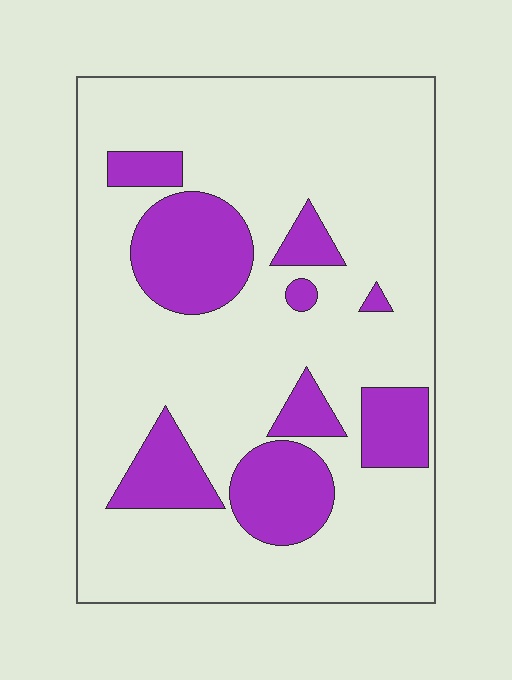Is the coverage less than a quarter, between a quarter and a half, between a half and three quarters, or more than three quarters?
Less than a quarter.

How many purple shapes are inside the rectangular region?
9.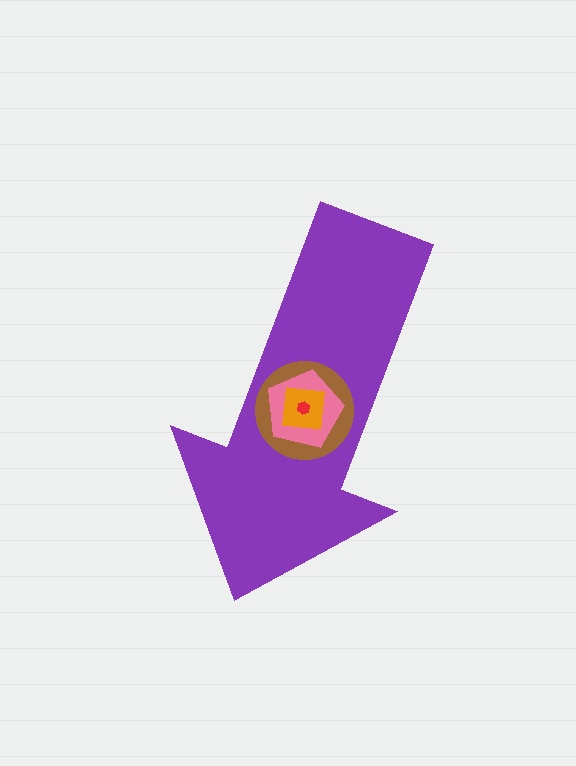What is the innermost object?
The red hexagon.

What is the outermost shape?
The purple arrow.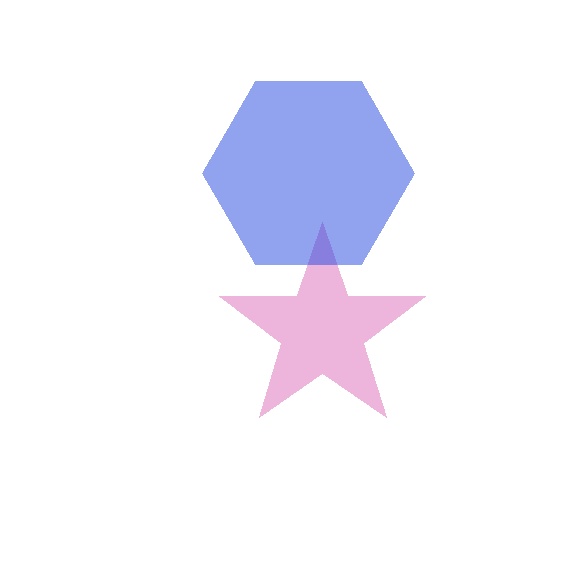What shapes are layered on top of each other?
The layered shapes are: a pink star, a blue hexagon.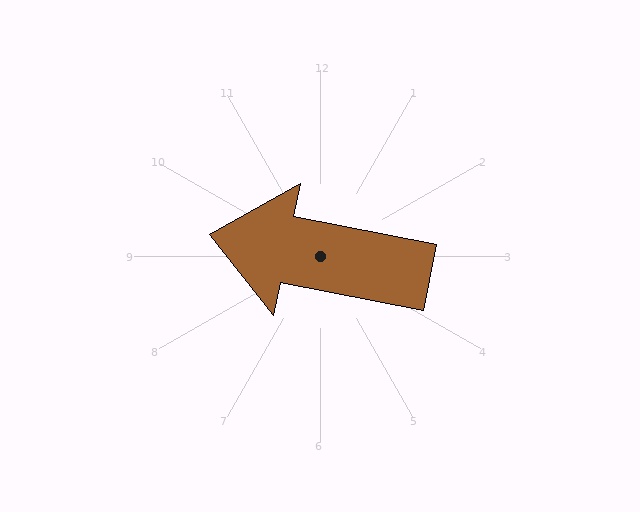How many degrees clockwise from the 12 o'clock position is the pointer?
Approximately 281 degrees.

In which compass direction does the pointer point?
West.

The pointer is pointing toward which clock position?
Roughly 9 o'clock.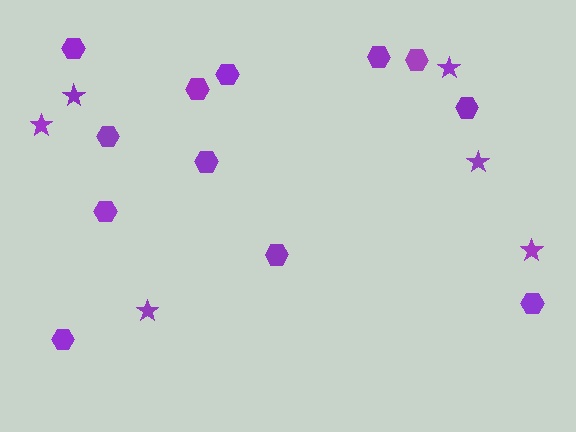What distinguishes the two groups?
There are 2 groups: one group of hexagons (12) and one group of stars (6).